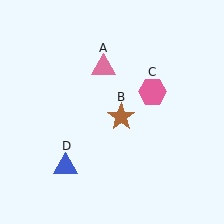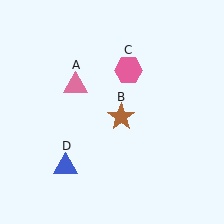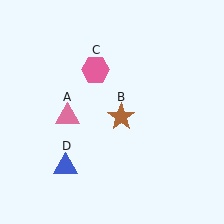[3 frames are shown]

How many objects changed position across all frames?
2 objects changed position: pink triangle (object A), pink hexagon (object C).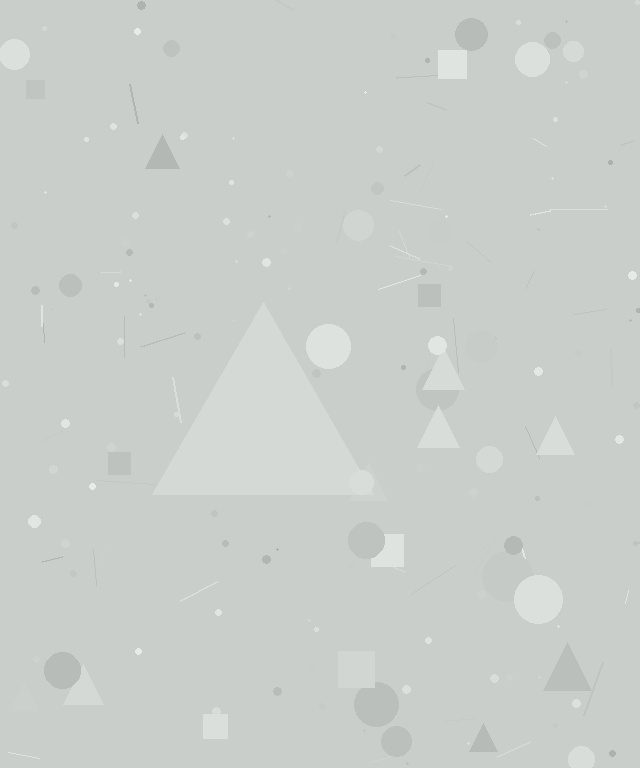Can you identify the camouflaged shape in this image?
The camouflaged shape is a triangle.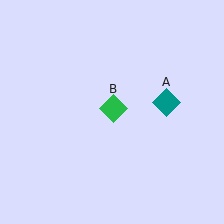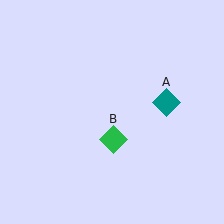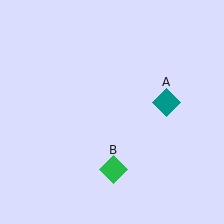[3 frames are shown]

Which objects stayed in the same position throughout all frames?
Teal diamond (object A) remained stationary.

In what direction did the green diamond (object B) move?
The green diamond (object B) moved down.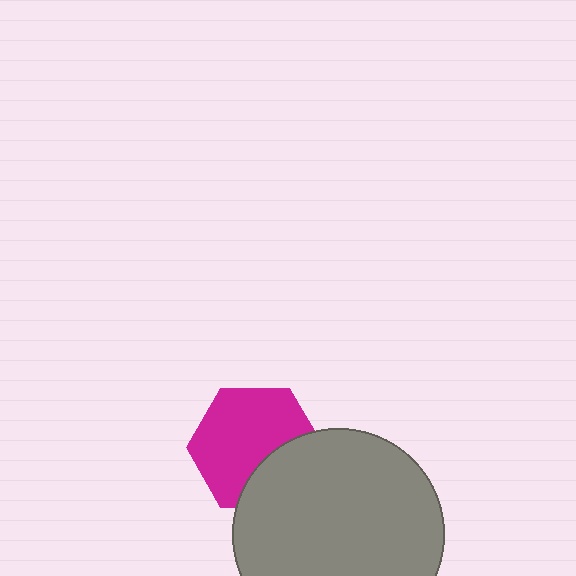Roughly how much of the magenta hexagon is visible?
Most of it is visible (roughly 69%).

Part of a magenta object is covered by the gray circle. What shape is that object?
It is a hexagon.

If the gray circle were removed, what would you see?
You would see the complete magenta hexagon.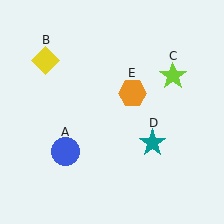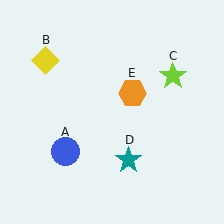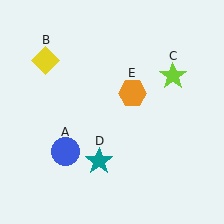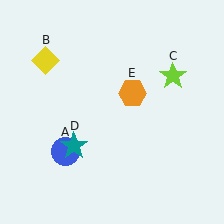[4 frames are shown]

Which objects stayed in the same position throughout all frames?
Blue circle (object A) and yellow diamond (object B) and lime star (object C) and orange hexagon (object E) remained stationary.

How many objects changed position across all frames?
1 object changed position: teal star (object D).